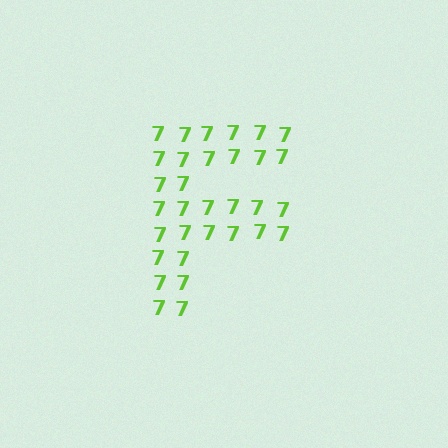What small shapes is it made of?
It is made of small digit 7's.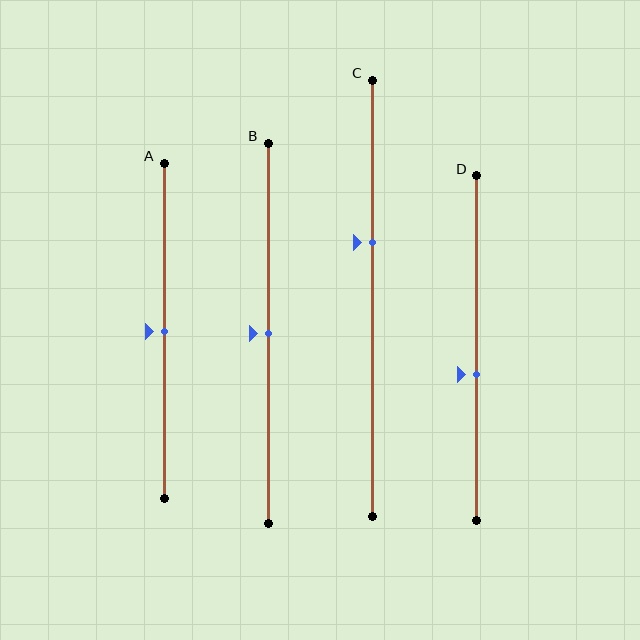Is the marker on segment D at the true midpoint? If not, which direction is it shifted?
No, the marker on segment D is shifted downward by about 8% of the segment length.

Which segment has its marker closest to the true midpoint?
Segment A has its marker closest to the true midpoint.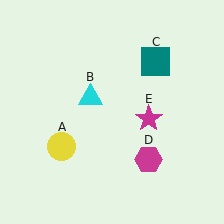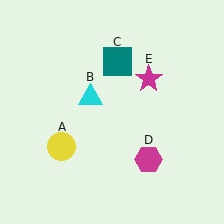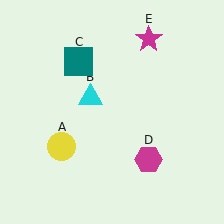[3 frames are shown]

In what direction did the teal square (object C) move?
The teal square (object C) moved left.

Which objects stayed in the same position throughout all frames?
Yellow circle (object A) and cyan triangle (object B) and magenta hexagon (object D) remained stationary.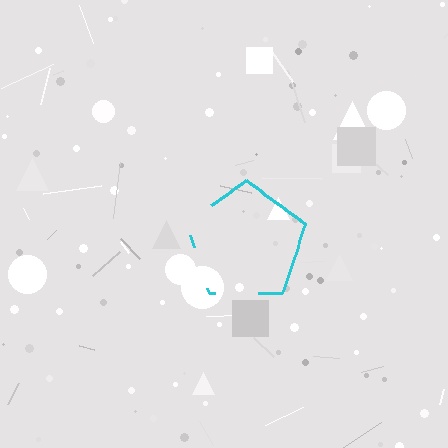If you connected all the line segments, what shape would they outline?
They would outline a pentagon.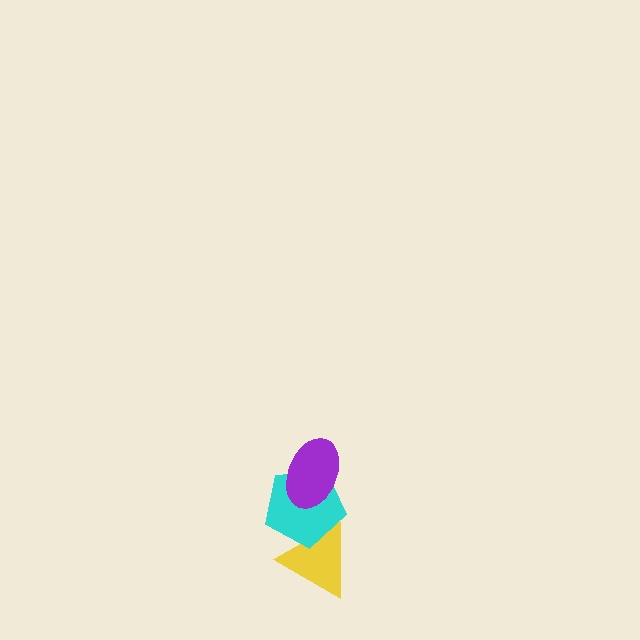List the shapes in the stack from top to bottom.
From top to bottom: the purple ellipse, the cyan pentagon, the yellow triangle.